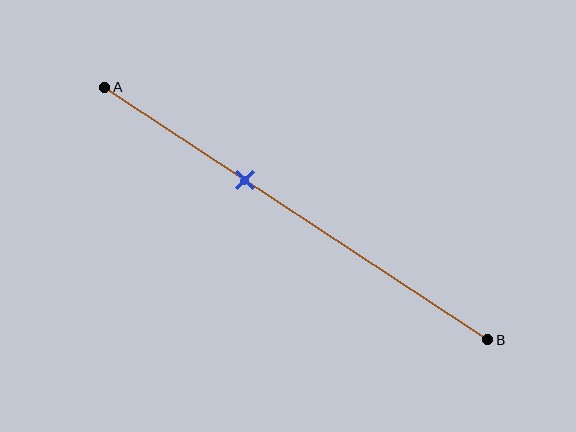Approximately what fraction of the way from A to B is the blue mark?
The blue mark is approximately 35% of the way from A to B.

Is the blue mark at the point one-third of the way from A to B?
No, the mark is at about 35% from A, not at the 33% one-third point.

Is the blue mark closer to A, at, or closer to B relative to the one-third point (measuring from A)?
The blue mark is closer to point B than the one-third point of segment AB.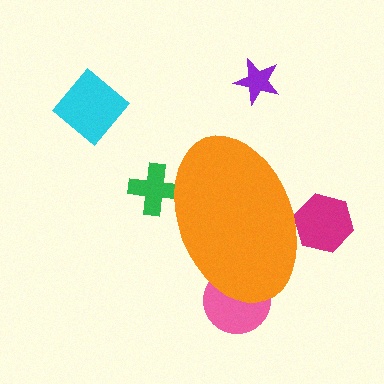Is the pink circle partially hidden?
Yes, the pink circle is partially hidden behind the orange ellipse.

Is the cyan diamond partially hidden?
No, the cyan diamond is fully visible.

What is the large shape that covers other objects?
An orange ellipse.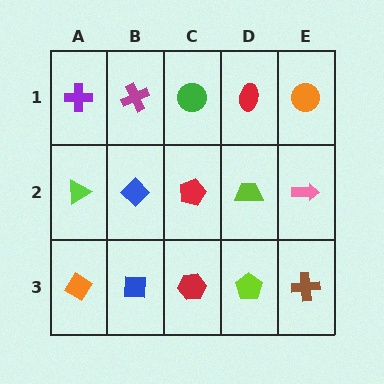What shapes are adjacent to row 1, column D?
A lime trapezoid (row 2, column D), a green circle (row 1, column C), an orange circle (row 1, column E).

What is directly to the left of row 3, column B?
An orange diamond.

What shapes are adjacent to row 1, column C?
A red pentagon (row 2, column C), a magenta cross (row 1, column B), a red ellipse (row 1, column D).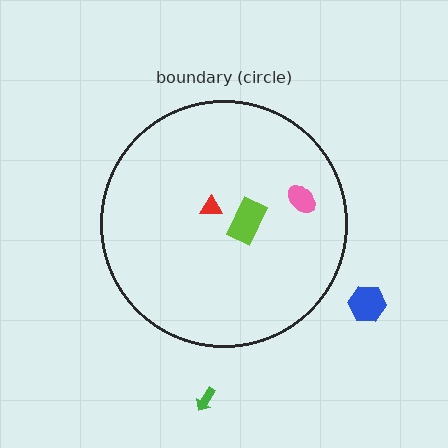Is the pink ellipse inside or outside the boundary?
Inside.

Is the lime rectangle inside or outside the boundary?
Inside.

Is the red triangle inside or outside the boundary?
Inside.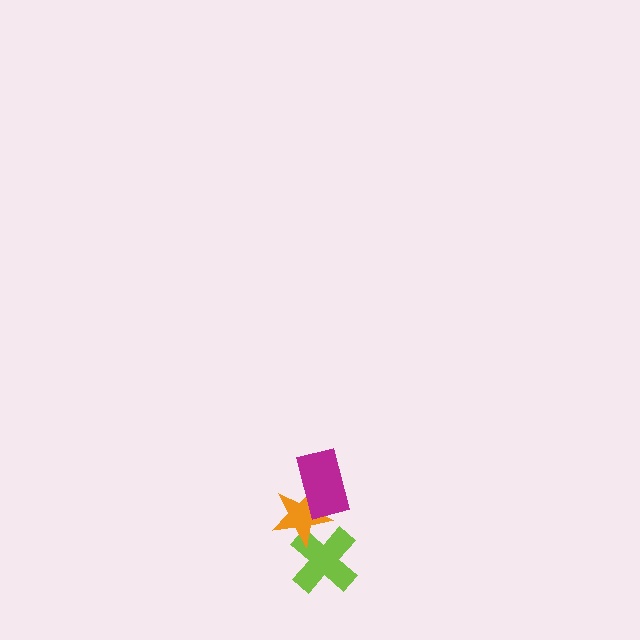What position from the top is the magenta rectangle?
The magenta rectangle is 1st from the top.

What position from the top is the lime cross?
The lime cross is 3rd from the top.